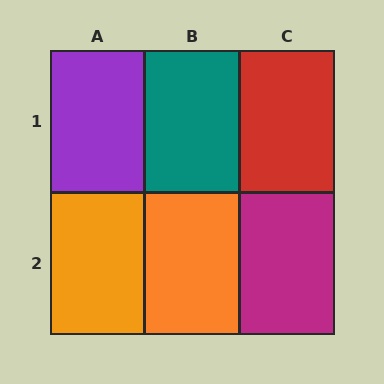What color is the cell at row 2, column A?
Orange.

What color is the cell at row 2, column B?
Orange.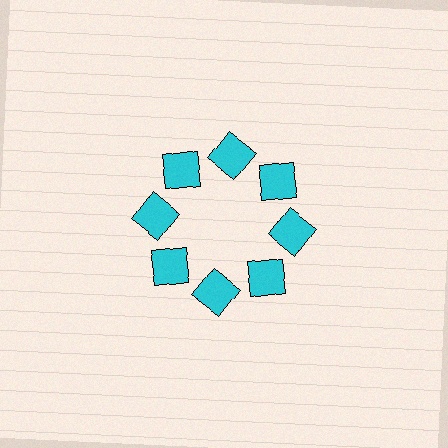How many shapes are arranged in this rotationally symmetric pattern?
There are 8 shapes, arranged in 8 groups of 1.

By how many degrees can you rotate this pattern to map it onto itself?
The pattern maps onto itself every 45 degrees of rotation.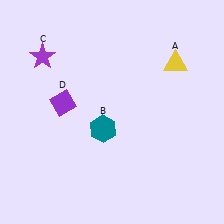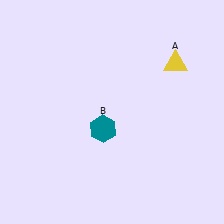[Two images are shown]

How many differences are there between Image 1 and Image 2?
There are 2 differences between the two images.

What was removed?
The purple diamond (D), the purple star (C) were removed in Image 2.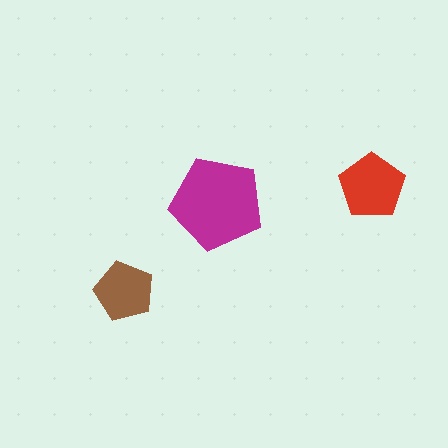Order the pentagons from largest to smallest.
the magenta one, the red one, the brown one.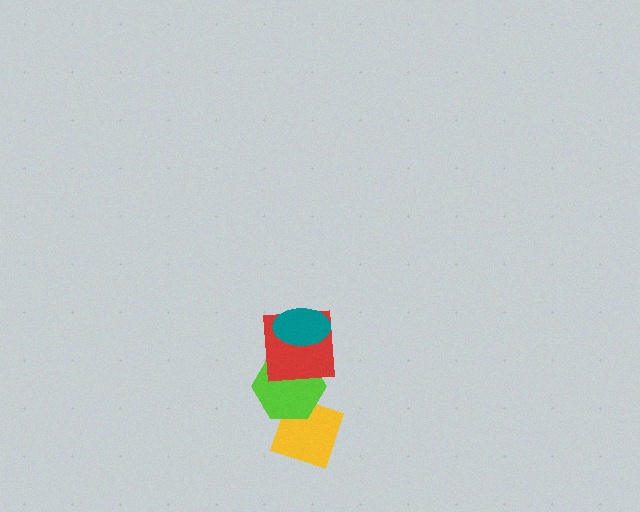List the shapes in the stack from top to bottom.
From top to bottom: the teal ellipse, the red square, the lime hexagon, the yellow diamond.